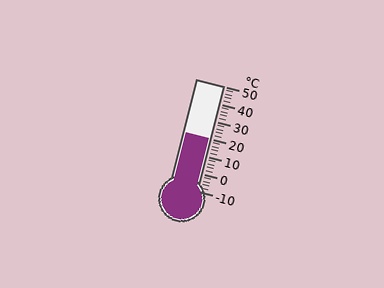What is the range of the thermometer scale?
The thermometer scale ranges from -10°C to 50°C.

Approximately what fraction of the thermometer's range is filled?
The thermometer is filled to approximately 50% of its range.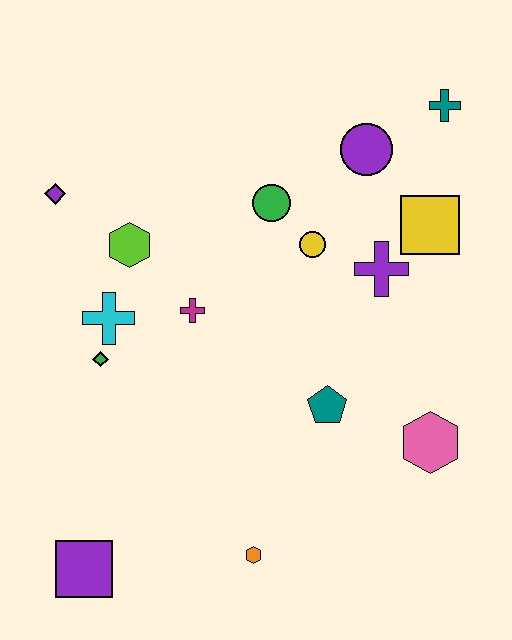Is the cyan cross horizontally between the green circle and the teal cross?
No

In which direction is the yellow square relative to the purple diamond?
The yellow square is to the right of the purple diamond.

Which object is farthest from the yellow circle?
The purple square is farthest from the yellow circle.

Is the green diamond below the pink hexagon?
No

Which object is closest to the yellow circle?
The green circle is closest to the yellow circle.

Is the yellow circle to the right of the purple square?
Yes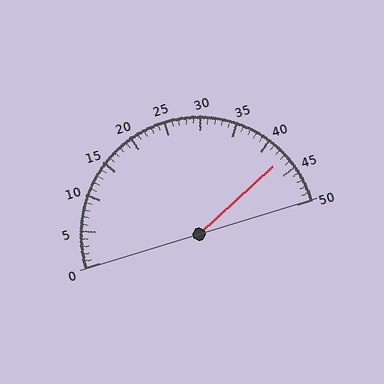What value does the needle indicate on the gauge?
The needle indicates approximately 43.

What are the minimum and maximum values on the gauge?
The gauge ranges from 0 to 50.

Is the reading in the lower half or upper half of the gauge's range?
The reading is in the upper half of the range (0 to 50).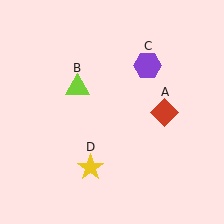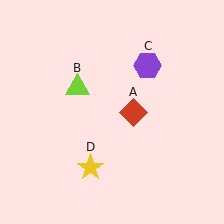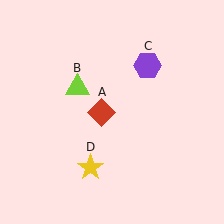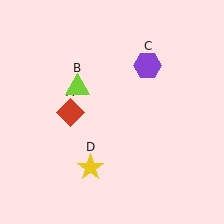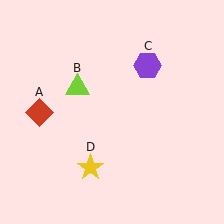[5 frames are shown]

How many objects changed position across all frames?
1 object changed position: red diamond (object A).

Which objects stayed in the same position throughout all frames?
Lime triangle (object B) and purple hexagon (object C) and yellow star (object D) remained stationary.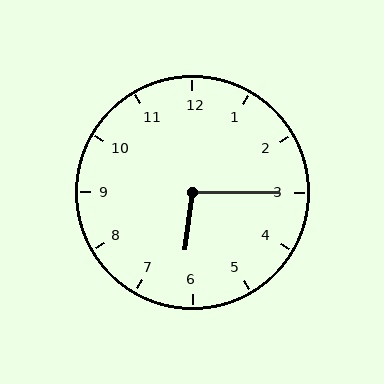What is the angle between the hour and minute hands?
Approximately 98 degrees.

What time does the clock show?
6:15.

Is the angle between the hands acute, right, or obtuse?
It is obtuse.